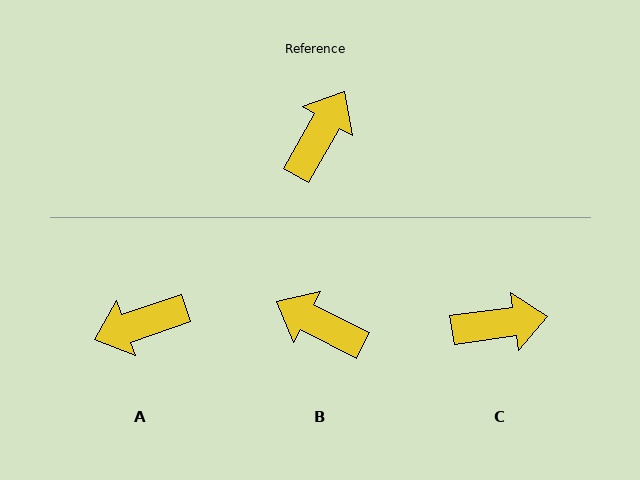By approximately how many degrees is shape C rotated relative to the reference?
Approximately 52 degrees clockwise.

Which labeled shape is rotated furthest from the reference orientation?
A, about 139 degrees away.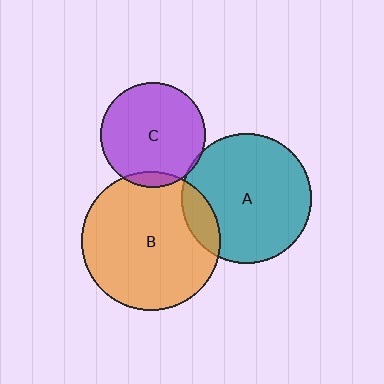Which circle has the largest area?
Circle B (orange).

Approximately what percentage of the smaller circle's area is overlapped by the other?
Approximately 5%.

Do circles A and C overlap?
Yes.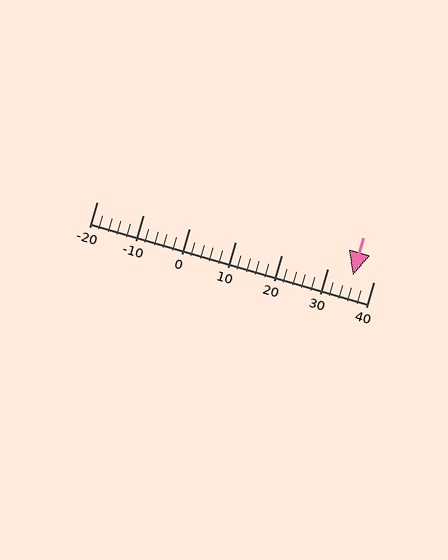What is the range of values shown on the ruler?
The ruler shows values from -20 to 40.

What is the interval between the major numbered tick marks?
The major tick marks are spaced 10 units apart.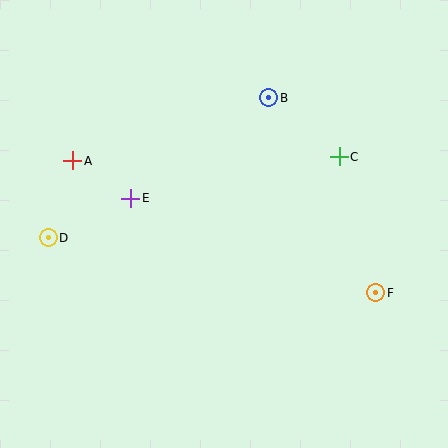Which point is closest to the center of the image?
Point E at (131, 198) is closest to the center.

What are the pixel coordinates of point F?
Point F is at (376, 293).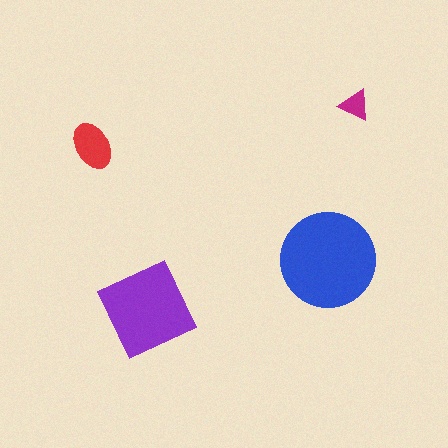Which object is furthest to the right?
The magenta triangle is rightmost.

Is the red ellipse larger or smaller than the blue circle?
Smaller.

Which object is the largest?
The blue circle.